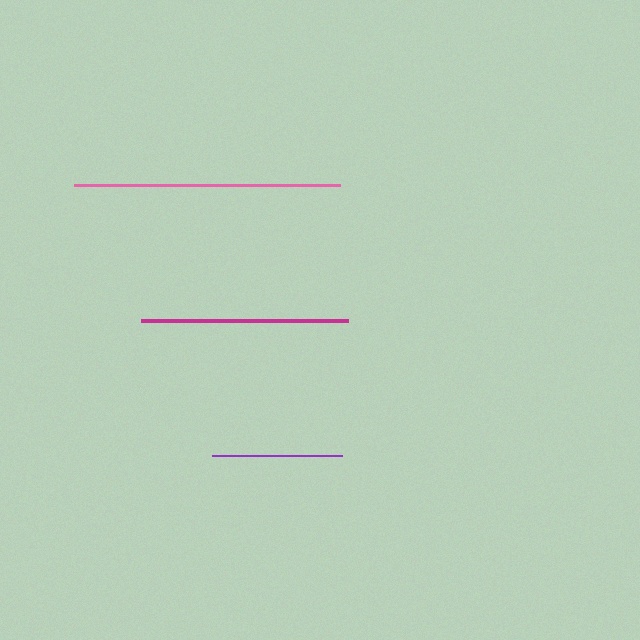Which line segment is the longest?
The pink line is the longest at approximately 265 pixels.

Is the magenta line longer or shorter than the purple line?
The magenta line is longer than the purple line.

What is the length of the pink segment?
The pink segment is approximately 265 pixels long.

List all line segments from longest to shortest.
From longest to shortest: pink, magenta, purple.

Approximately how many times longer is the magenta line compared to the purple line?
The magenta line is approximately 1.6 times the length of the purple line.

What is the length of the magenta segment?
The magenta segment is approximately 206 pixels long.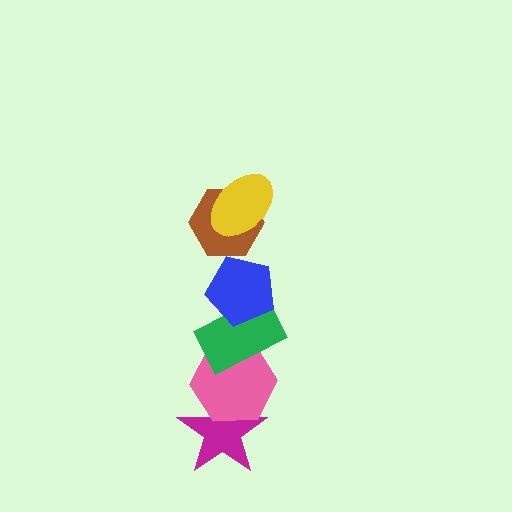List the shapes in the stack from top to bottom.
From top to bottom: the yellow ellipse, the brown hexagon, the blue pentagon, the green rectangle, the pink hexagon, the magenta star.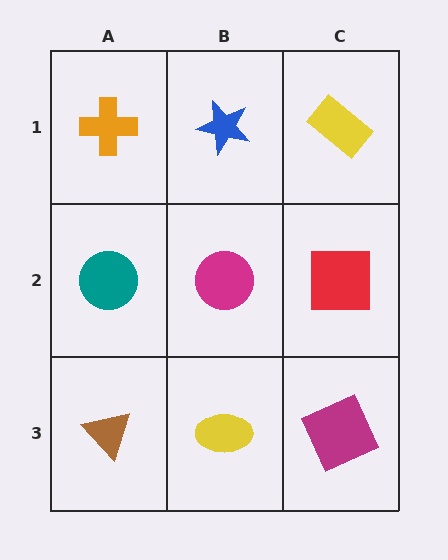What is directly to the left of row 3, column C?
A yellow ellipse.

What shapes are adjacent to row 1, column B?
A magenta circle (row 2, column B), an orange cross (row 1, column A), a yellow rectangle (row 1, column C).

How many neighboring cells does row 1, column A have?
2.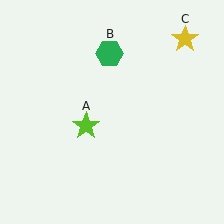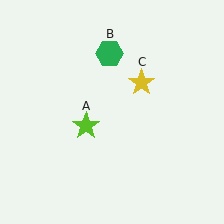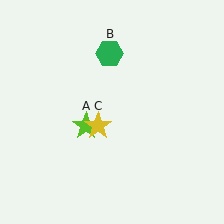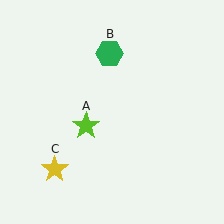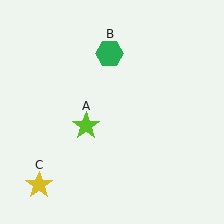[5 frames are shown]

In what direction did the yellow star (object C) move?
The yellow star (object C) moved down and to the left.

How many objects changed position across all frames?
1 object changed position: yellow star (object C).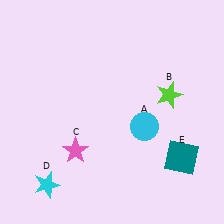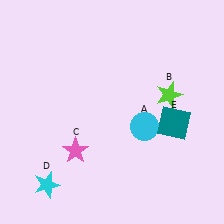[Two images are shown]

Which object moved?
The teal square (E) moved up.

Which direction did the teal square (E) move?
The teal square (E) moved up.